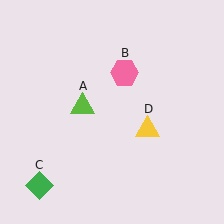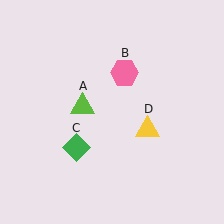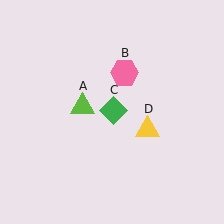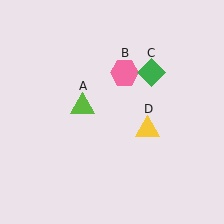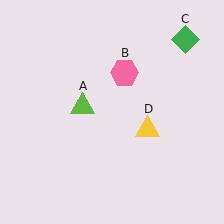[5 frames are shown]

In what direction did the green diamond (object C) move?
The green diamond (object C) moved up and to the right.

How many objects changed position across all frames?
1 object changed position: green diamond (object C).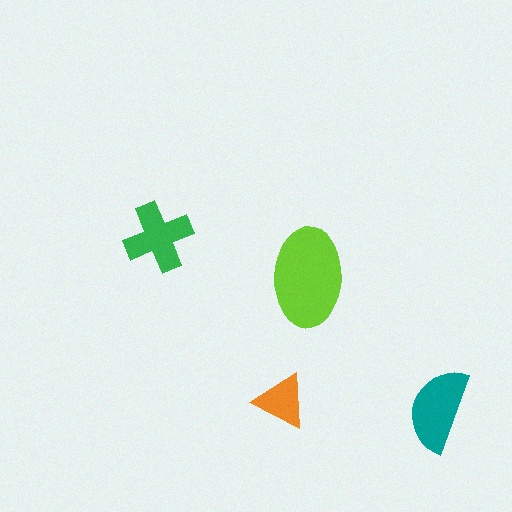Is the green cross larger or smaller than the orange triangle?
Larger.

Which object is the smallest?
The orange triangle.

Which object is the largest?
The lime ellipse.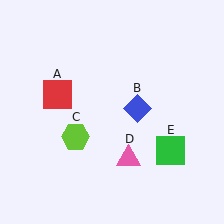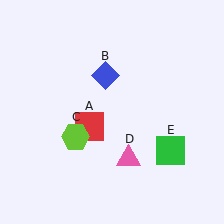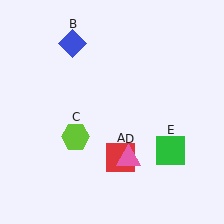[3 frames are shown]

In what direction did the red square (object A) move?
The red square (object A) moved down and to the right.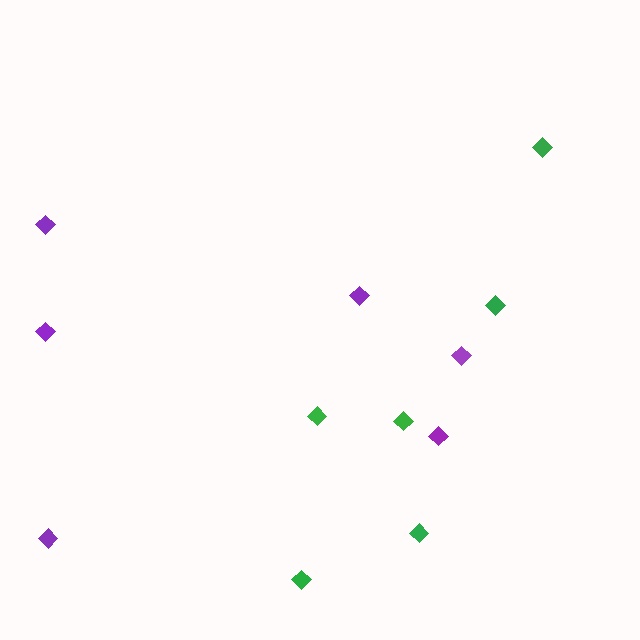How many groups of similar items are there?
There are 2 groups: one group of purple diamonds (6) and one group of green diamonds (6).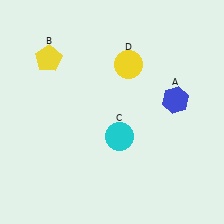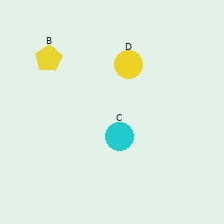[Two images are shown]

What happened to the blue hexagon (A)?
The blue hexagon (A) was removed in Image 2. It was in the top-right area of Image 1.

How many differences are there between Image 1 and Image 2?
There is 1 difference between the two images.